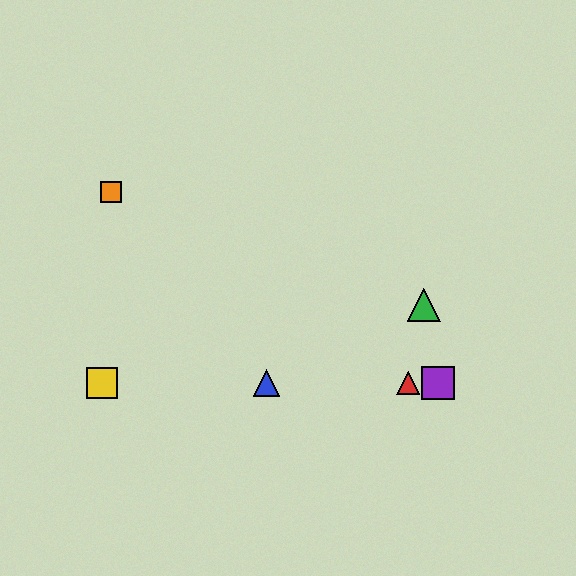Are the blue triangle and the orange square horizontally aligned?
No, the blue triangle is at y≈383 and the orange square is at y≈192.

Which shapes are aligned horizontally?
The red triangle, the blue triangle, the yellow square, the purple square are aligned horizontally.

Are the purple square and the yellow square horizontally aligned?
Yes, both are at y≈383.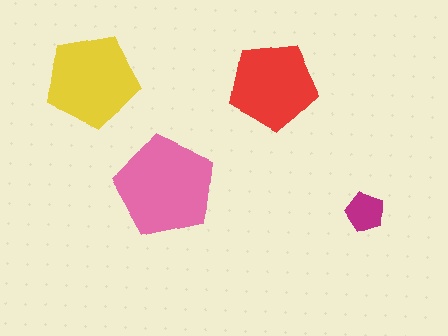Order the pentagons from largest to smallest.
the pink one, the yellow one, the red one, the magenta one.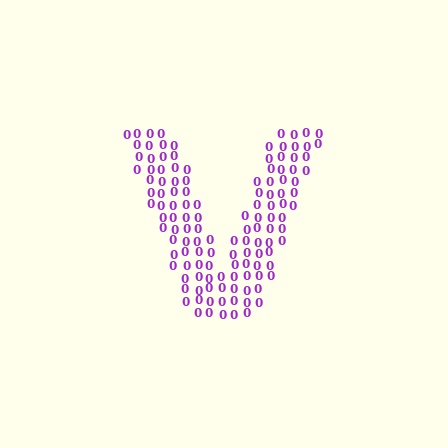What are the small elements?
The small elements are digit 0's.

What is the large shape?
The large shape is the letter V.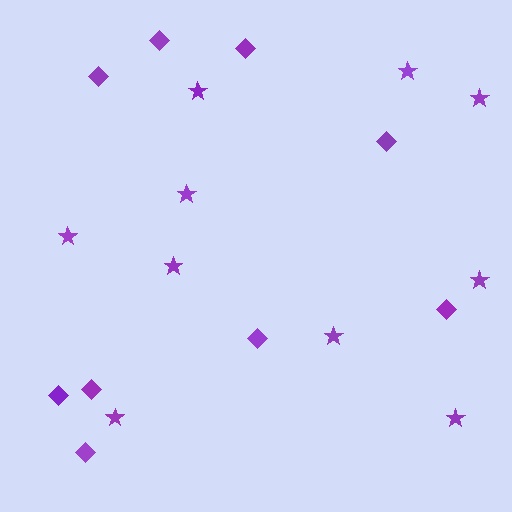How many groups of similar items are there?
There are 2 groups: one group of stars (10) and one group of diamonds (9).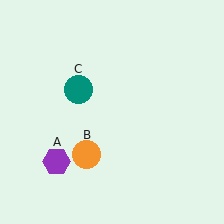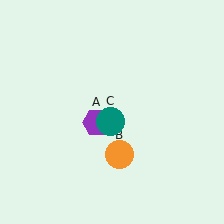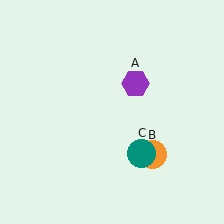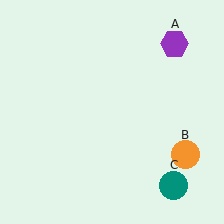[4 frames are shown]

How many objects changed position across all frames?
3 objects changed position: purple hexagon (object A), orange circle (object B), teal circle (object C).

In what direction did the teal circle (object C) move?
The teal circle (object C) moved down and to the right.